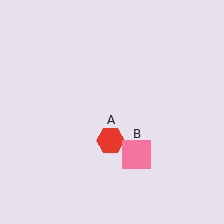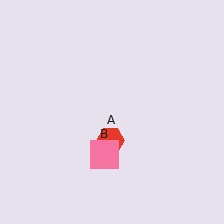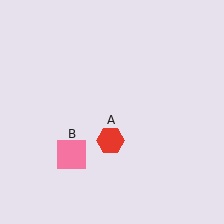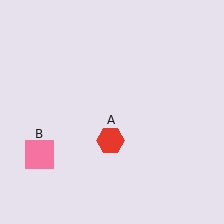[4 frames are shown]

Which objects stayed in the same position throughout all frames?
Red hexagon (object A) remained stationary.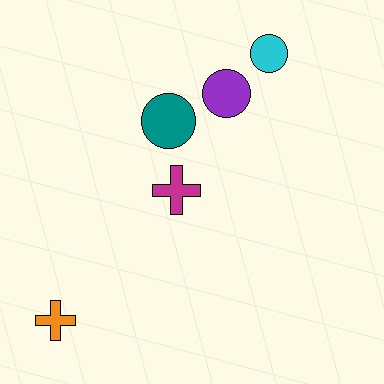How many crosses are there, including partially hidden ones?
There are 2 crosses.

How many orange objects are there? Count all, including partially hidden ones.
There is 1 orange object.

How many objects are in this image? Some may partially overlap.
There are 5 objects.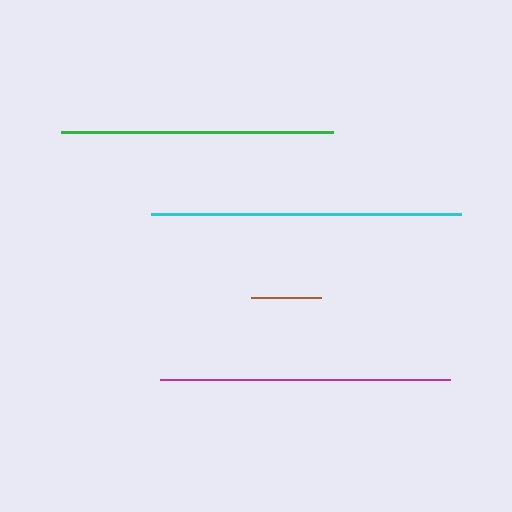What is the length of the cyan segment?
The cyan segment is approximately 310 pixels long.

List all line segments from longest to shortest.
From longest to shortest: cyan, magenta, green, brown.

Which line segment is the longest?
The cyan line is the longest at approximately 310 pixels.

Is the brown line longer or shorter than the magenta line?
The magenta line is longer than the brown line.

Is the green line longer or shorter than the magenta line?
The magenta line is longer than the green line.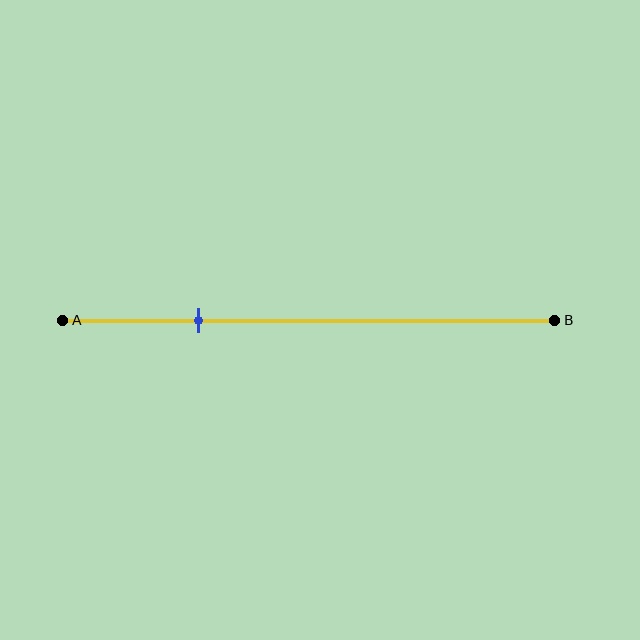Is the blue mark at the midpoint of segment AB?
No, the mark is at about 30% from A, not at the 50% midpoint.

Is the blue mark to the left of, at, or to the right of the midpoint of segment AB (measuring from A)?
The blue mark is to the left of the midpoint of segment AB.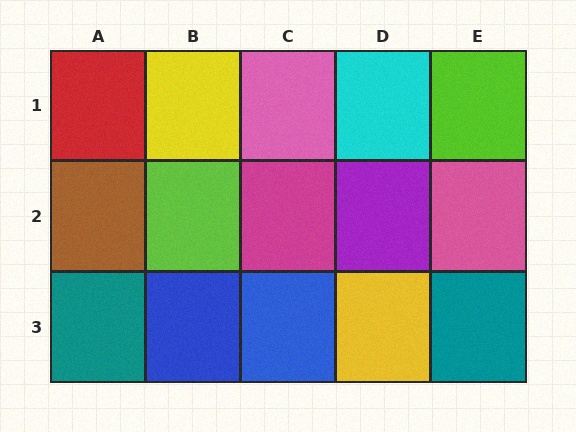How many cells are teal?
2 cells are teal.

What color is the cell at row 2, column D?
Purple.